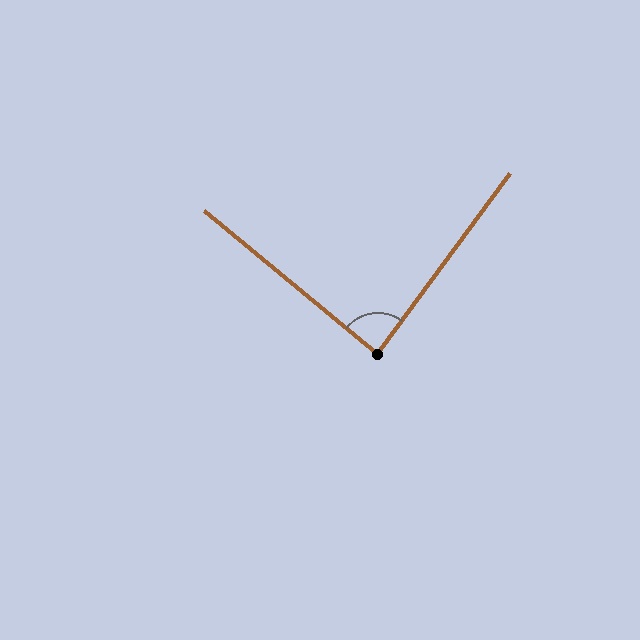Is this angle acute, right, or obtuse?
It is approximately a right angle.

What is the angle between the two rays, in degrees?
Approximately 87 degrees.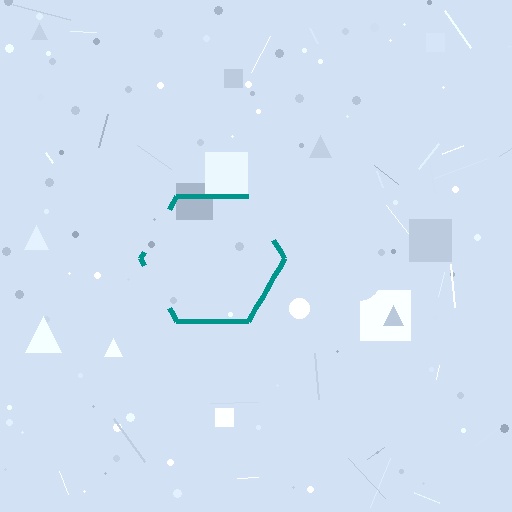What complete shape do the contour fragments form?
The contour fragments form a hexagon.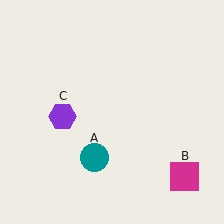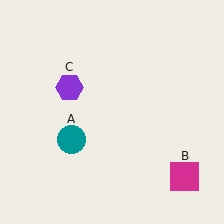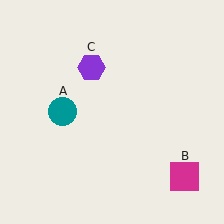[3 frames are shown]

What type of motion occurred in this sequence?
The teal circle (object A), purple hexagon (object C) rotated clockwise around the center of the scene.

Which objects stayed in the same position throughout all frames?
Magenta square (object B) remained stationary.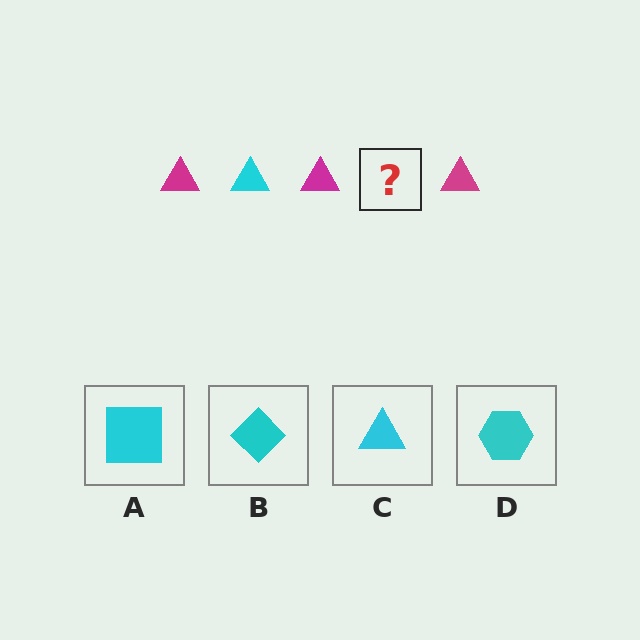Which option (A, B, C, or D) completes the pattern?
C.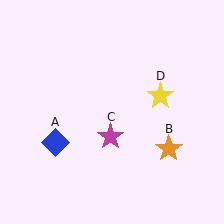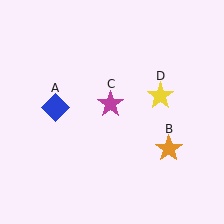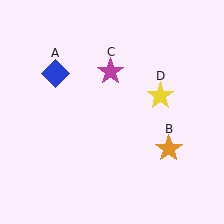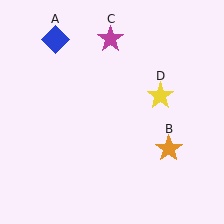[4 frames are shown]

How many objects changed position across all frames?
2 objects changed position: blue diamond (object A), magenta star (object C).